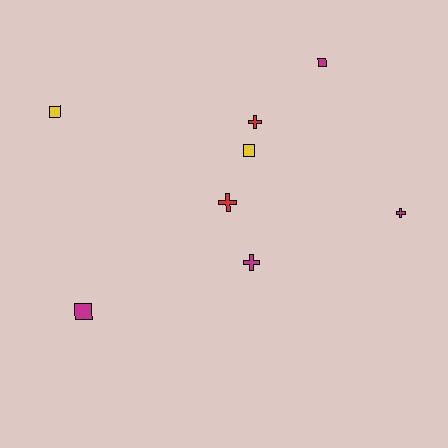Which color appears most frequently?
Magenta, with 4 objects.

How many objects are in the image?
There are 8 objects.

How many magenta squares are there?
There are 2 magenta squares.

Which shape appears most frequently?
Square, with 4 objects.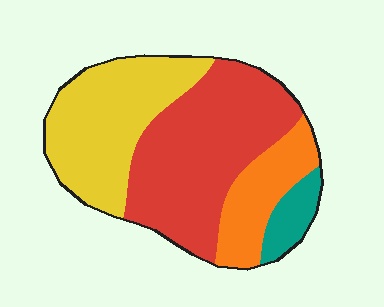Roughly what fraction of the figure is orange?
Orange takes up about one sixth (1/6) of the figure.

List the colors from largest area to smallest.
From largest to smallest: red, yellow, orange, teal.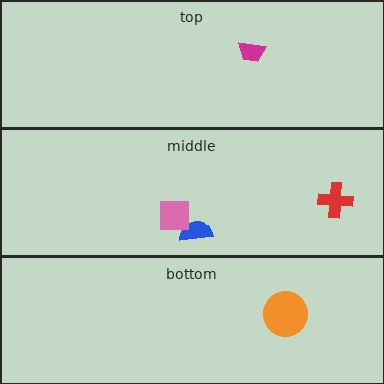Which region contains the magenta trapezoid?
The top region.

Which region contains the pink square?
The middle region.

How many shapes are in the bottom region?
1.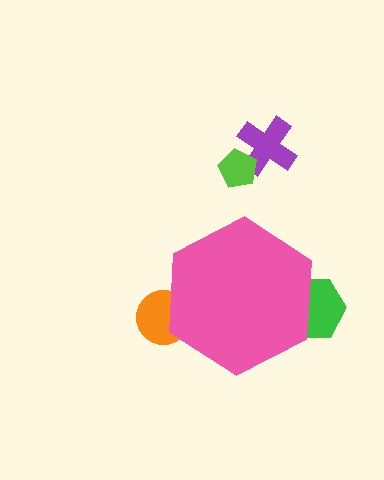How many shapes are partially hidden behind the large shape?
2 shapes are partially hidden.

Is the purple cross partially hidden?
No, the purple cross is fully visible.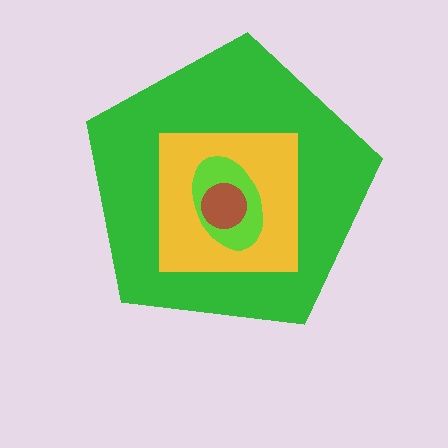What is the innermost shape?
The brown circle.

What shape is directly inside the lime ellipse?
The brown circle.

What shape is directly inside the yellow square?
The lime ellipse.